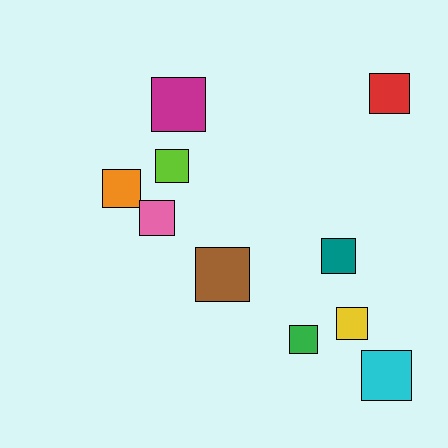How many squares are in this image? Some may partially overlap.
There are 10 squares.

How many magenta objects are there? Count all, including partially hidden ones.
There is 1 magenta object.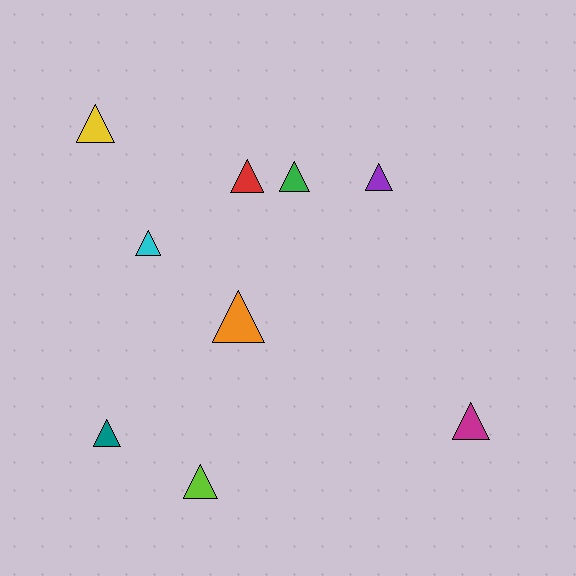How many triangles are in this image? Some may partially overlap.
There are 9 triangles.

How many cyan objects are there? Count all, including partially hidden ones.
There is 1 cyan object.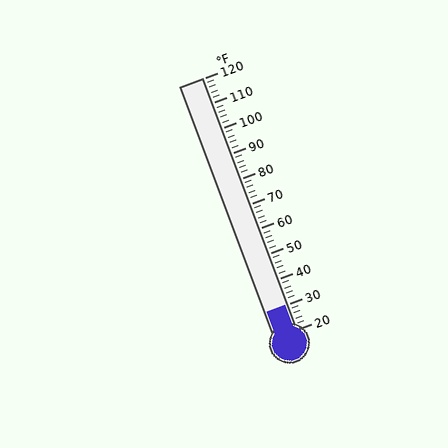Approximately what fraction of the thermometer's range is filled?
The thermometer is filled to approximately 10% of its range.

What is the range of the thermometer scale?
The thermometer scale ranges from 20°F to 120°F.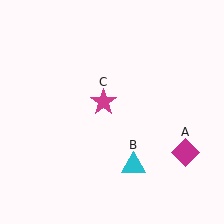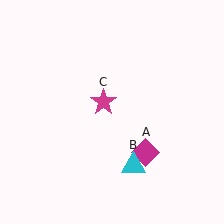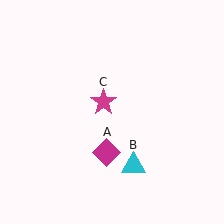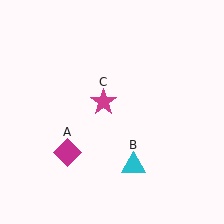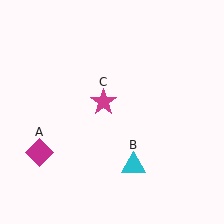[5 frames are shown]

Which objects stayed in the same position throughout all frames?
Cyan triangle (object B) and magenta star (object C) remained stationary.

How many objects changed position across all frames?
1 object changed position: magenta diamond (object A).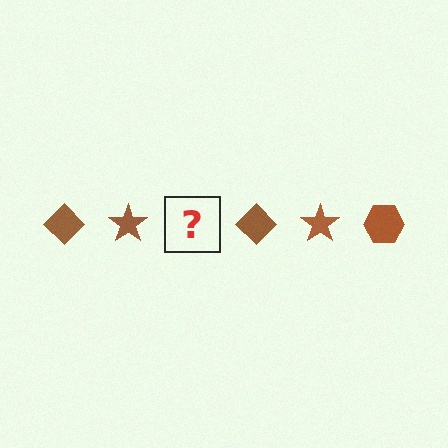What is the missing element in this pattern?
The missing element is a brown hexagon.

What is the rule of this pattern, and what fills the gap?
The rule is that the pattern cycles through diamond, star, hexagon shapes in brown. The gap should be filled with a brown hexagon.